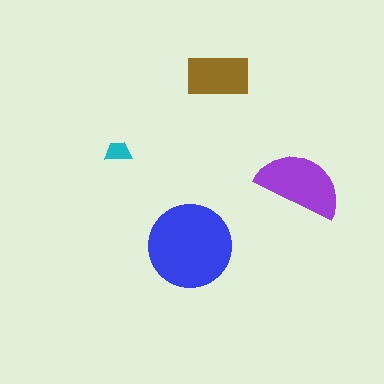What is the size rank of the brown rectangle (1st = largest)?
3rd.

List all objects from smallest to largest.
The cyan trapezoid, the brown rectangle, the purple semicircle, the blue circle.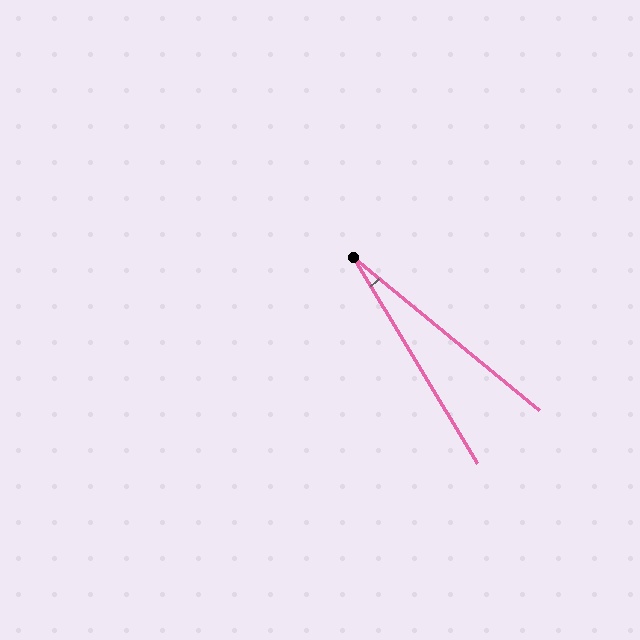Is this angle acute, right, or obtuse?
It is acute.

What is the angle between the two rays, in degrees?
Approximately 19 degrees.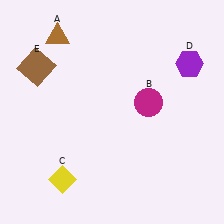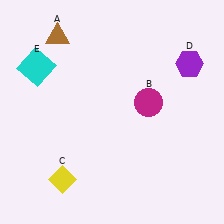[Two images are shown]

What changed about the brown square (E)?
In Image 1, E is brown. In Image 2, it changed to cyan.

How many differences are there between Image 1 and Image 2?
There is 1 difference between the two images.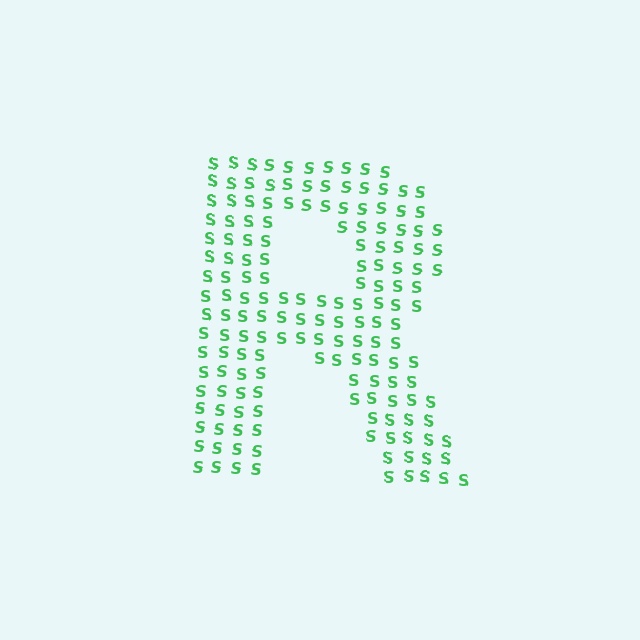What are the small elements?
The small elements are letter S's.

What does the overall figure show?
The overall figure shows the letter R.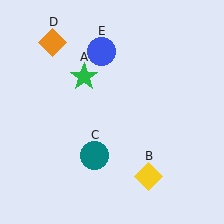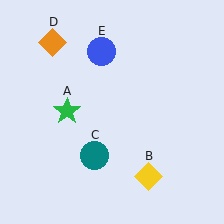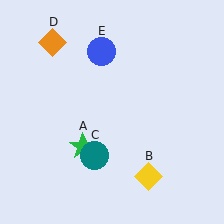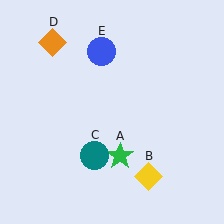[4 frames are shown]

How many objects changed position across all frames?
1 object changed position: green star (object A).